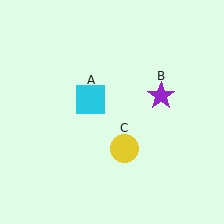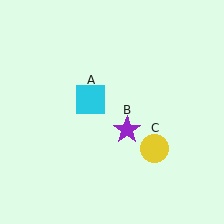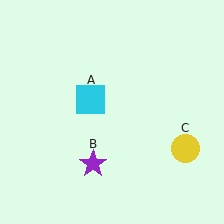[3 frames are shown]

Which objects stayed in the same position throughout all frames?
Cyan square (object A) remained stationary.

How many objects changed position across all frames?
2 objects changed position: purple star (object B), yellow circle (object C).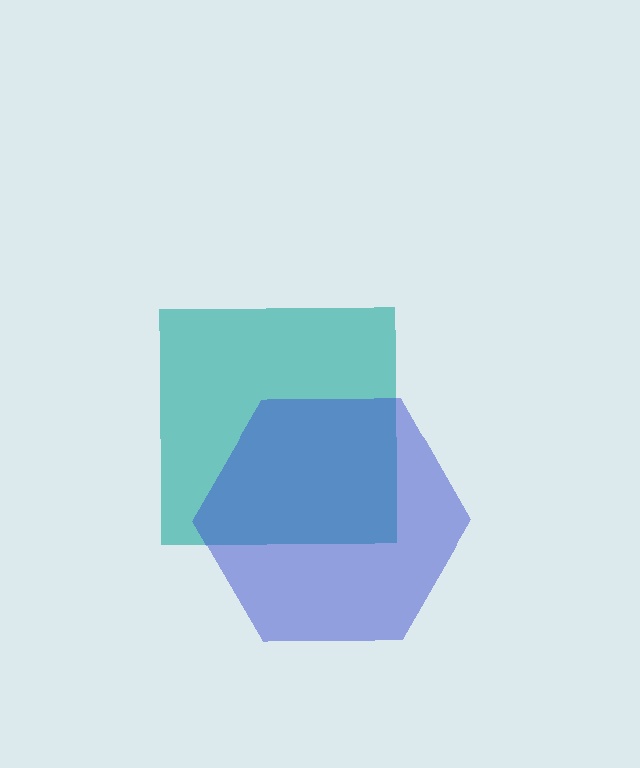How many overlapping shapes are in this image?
There are 2 overlapping shapes in the image.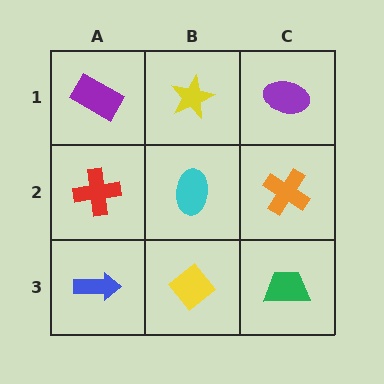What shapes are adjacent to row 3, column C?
An orange cross (row 2, column C), a yellow diamond (row 3, column B).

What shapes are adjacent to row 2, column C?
A purple ellipse (row 1, column C), a green trapezoid (row 3, column C), a cyan ellipse (row 2, column B).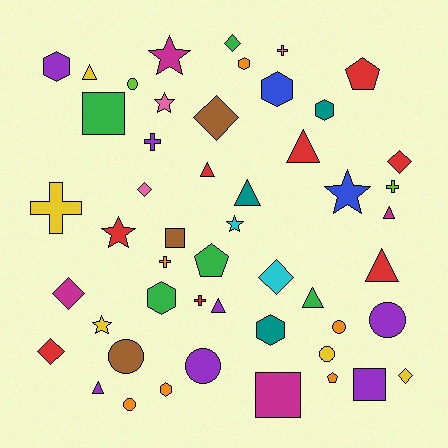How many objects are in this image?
There are 50 objects.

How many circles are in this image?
There are 7 circles.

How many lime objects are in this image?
There are 2 lime objects.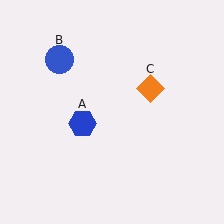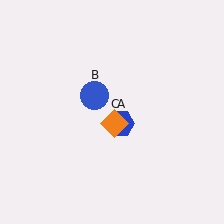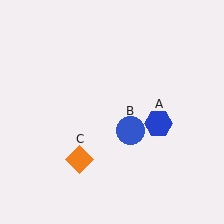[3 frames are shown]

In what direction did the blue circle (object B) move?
The blue circle (object B) moved down and to the right.